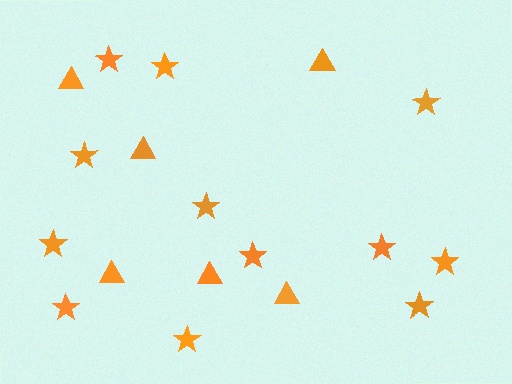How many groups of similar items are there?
There are 2 groups: one group of stars (12) and one group of triangles (6).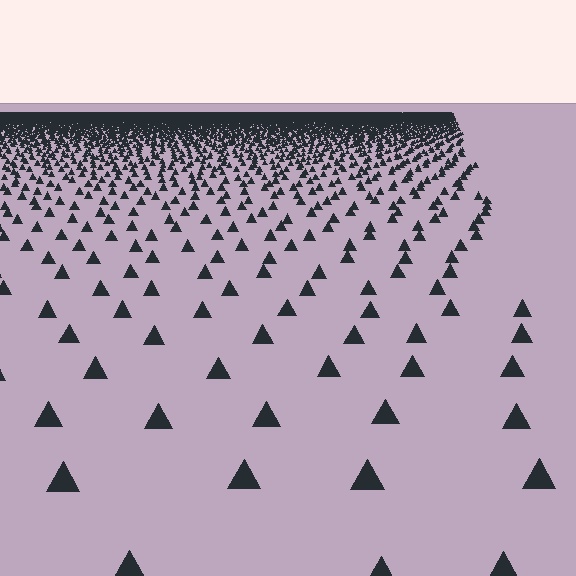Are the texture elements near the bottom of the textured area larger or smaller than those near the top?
Larger. Near the bottom, elements are closer to the viewer and appear at a bigger on-screen size.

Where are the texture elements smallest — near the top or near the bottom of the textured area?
Near the top.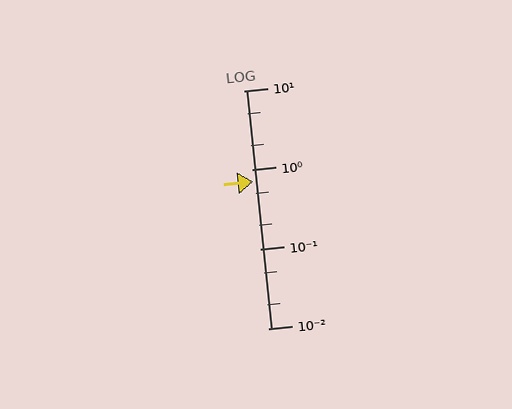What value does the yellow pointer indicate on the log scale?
The pointer indicates approximately 0.72.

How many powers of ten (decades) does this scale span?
The scale spans 3 decades, from 0.01 to 10.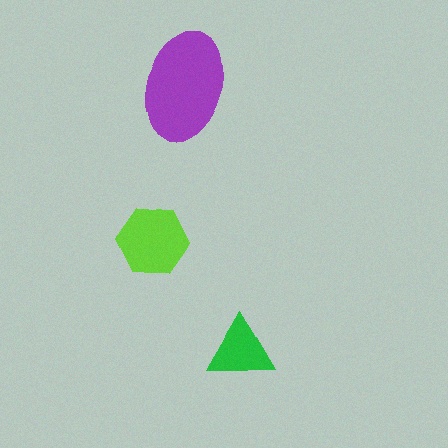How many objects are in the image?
There are 3 objects in the image.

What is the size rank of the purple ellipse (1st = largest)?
1st.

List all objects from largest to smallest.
The purple ellipse, the lime hexagon, the green triangle.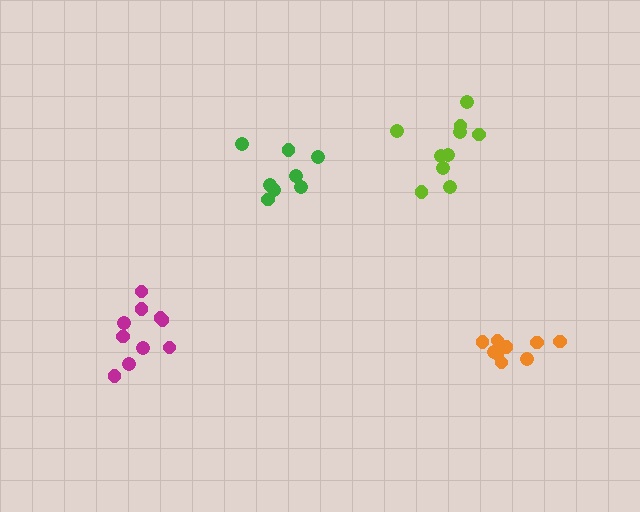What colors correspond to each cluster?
The clusters are colored: lime, orange, green, magenta.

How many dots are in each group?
Group 1: 10 dots, Group 2: 9 dots, Group 3: 8 dots, Group 4: 10 dots (37 total).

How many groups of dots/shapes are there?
There are 4 groups.